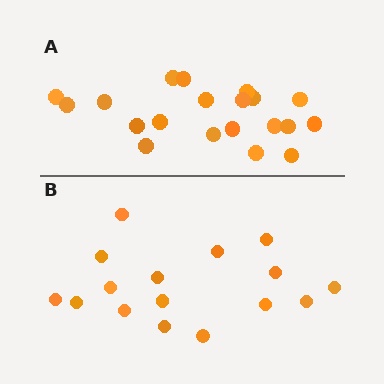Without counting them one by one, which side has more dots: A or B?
Region A (the top region) has more dots.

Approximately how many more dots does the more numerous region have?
Region A has about 4 more dots than region B.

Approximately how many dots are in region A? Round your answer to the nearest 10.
About 20 dots.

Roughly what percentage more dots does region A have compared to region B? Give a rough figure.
About 25% more.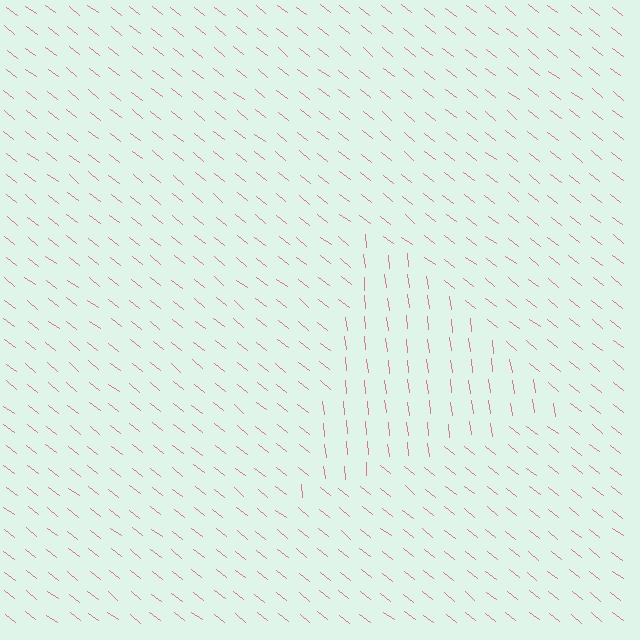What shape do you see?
I see a triangle.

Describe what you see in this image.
The image is filled with small pink line segments. A triangle region in the image has lines oriented differently from the surrounding lines, creating a visible texture boundary.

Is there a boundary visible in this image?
Yes, there is a texture boundary formed by a change in line orientation.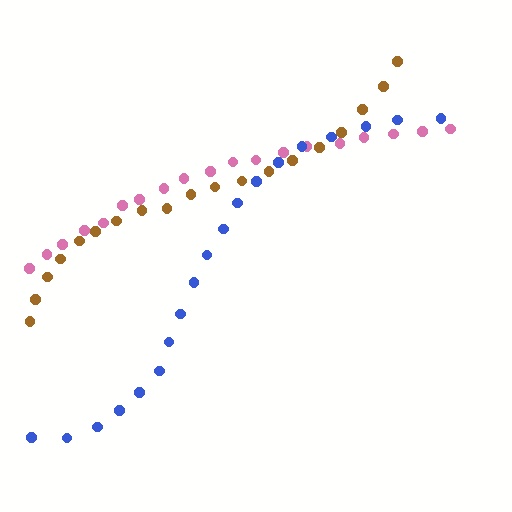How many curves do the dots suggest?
There are 3 distinct paths.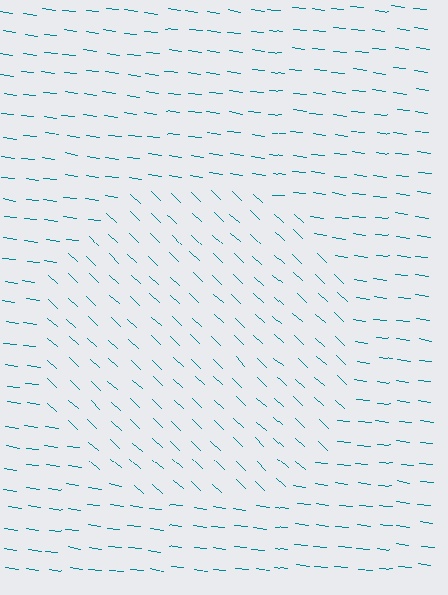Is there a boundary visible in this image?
Yes, there is a texture boundary formed by a change in line orientation.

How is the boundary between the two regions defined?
The boundary is defined purely by a change in line orientation (approximately 36 degrees difference). All lines are the same color and thickness.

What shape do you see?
I see a circle.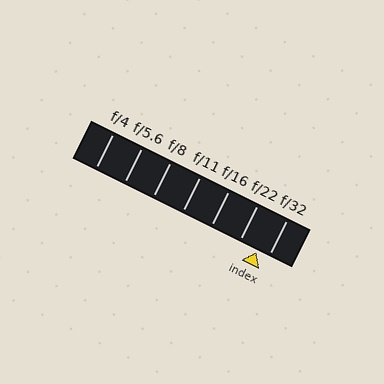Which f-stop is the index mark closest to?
The index mark is closest to f/32.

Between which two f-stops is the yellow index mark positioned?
The index mark is between f/22 and f/32.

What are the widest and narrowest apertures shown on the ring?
The widest aperture shown is f/4 and the narrowest is f/32.